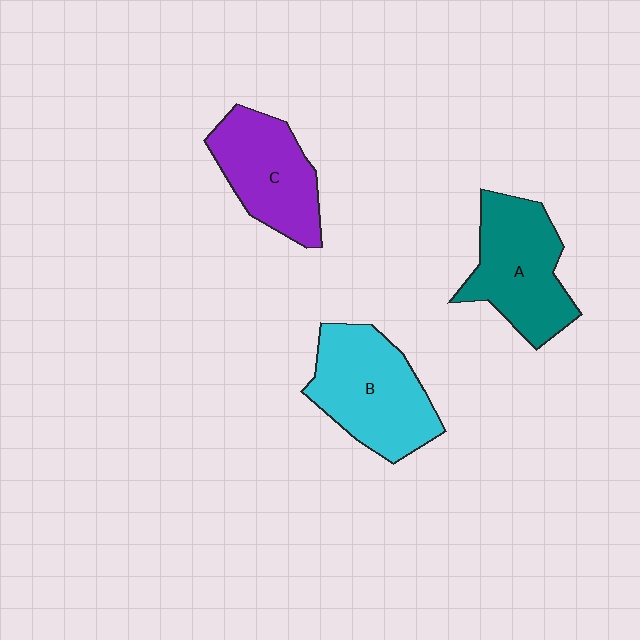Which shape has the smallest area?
Shape C (purple).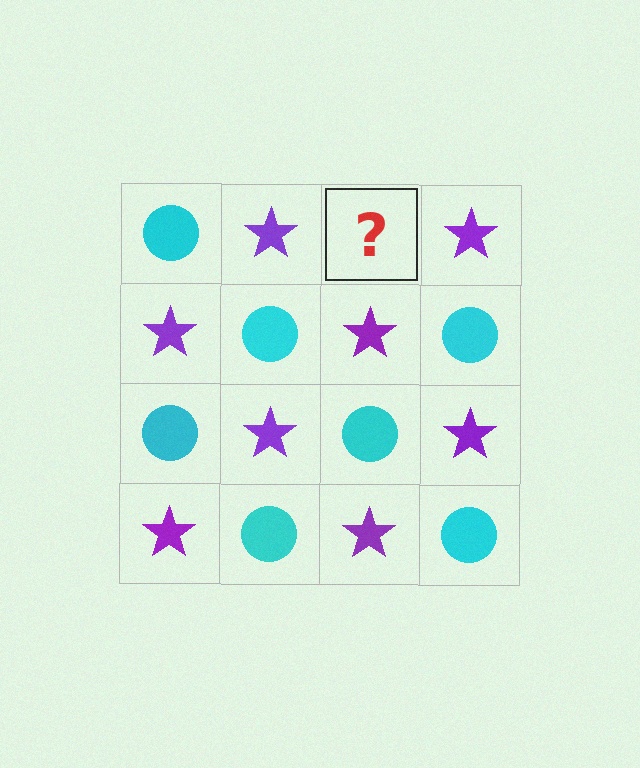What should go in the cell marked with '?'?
The missing cell should contain a cyan circle.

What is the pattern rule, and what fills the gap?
The rule is that it alternates cyan circle and purple star in a checkerboard pattern. The gap should be filled with a cyan circle.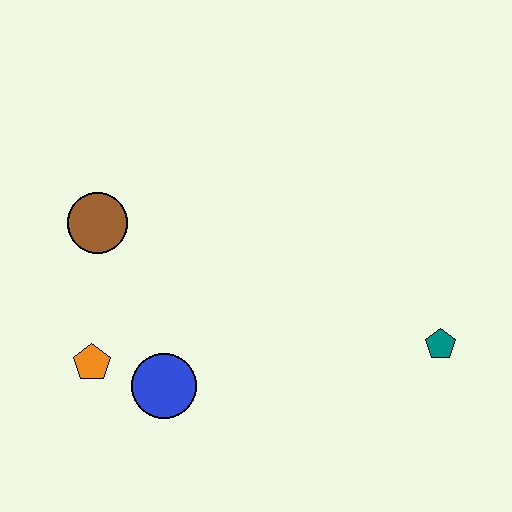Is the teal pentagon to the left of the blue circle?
No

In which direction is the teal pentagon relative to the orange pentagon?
The teal pentagon is to the right of the orange pentagon.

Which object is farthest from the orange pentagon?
The teal pentagon is farthest from the orange pentagon.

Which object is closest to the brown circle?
The orange pentagon is closest to the brown circle.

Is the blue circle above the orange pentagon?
No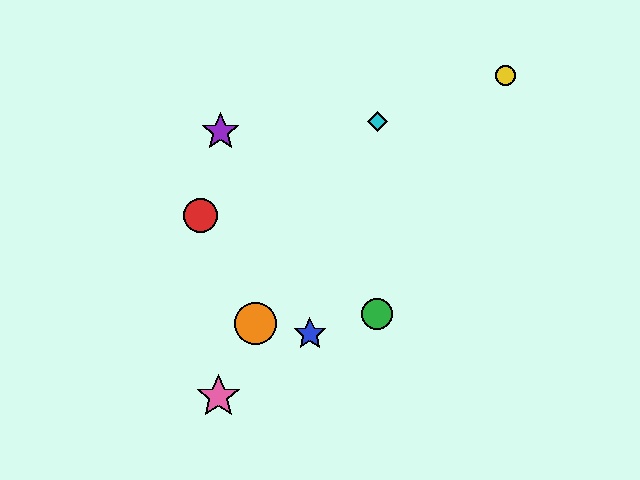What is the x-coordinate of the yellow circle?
The yellow circle is at x≈505.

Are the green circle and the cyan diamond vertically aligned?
Yes, both are at x≈377.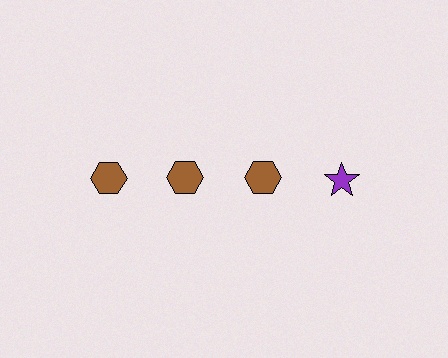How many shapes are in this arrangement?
There are 4 shapes arranged in a grid pattern.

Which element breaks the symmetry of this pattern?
The purple star in the top row, second from right column breaks the symmetry. All other shapes are brown hexagons.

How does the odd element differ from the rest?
It differs in both color (purple instead of brown) and shape (star instead of hexagon).